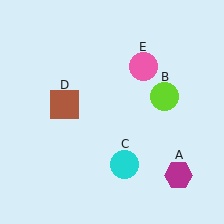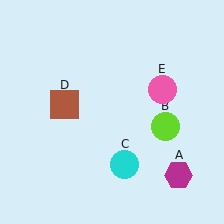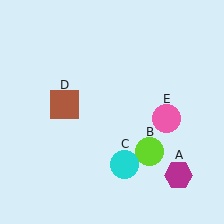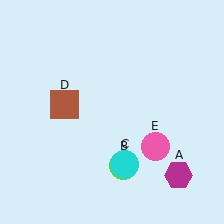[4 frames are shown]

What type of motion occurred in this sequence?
The lime circle (object B), pink circle (object E) rotated clockwise around the center of the scene.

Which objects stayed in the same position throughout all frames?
Magenta hexagon (object A) and cyan circle (object C) and brown square (object D) remained stationary.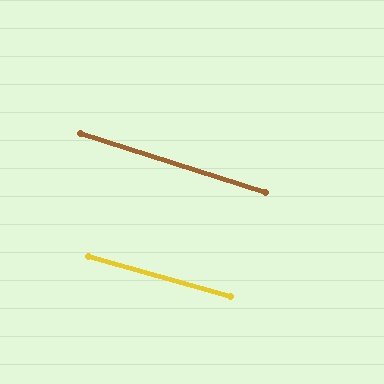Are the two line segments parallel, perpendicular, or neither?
Parallel — their directions differ by only 1.8°.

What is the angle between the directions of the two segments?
Approximately 2 degrees.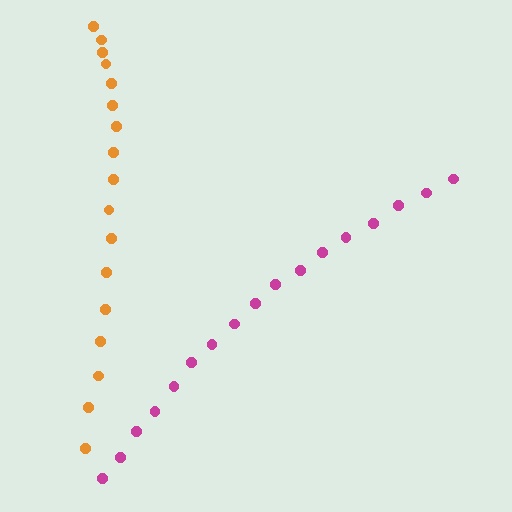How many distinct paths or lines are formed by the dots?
There are 2 distinct paths.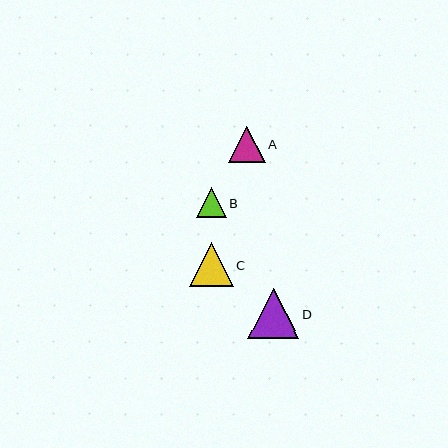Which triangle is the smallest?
Triangle B is the smallest with a size of approximately 30 pixels.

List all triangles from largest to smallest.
From largest to smallest: D, C, A, B.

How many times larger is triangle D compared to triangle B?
Triangle D is approximately 1.7 times the size of triangle B.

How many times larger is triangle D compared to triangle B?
Triangle D is approximately 1.7 times the size of triangle B.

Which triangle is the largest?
Triangle D is the largest with a size of approximately 51 pixels.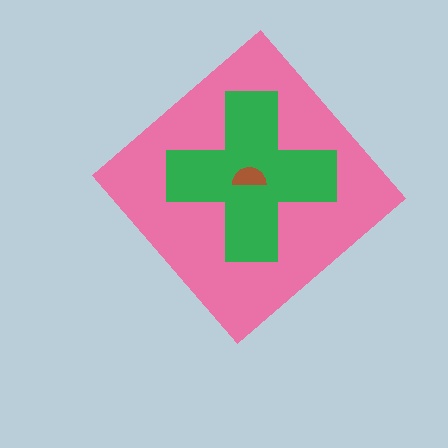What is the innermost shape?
The brown semicircle.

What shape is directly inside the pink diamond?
The green cross.